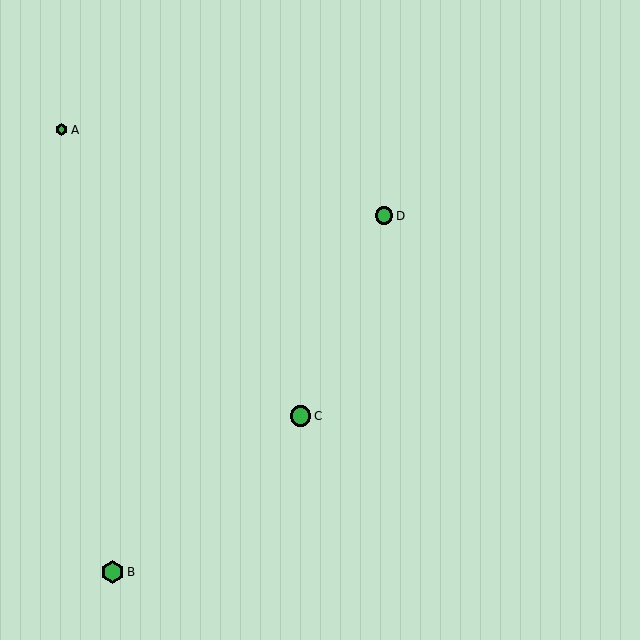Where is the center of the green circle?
The center of the green circle is at (300, 416).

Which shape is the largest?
The green hexagon (labeled B) is the largest.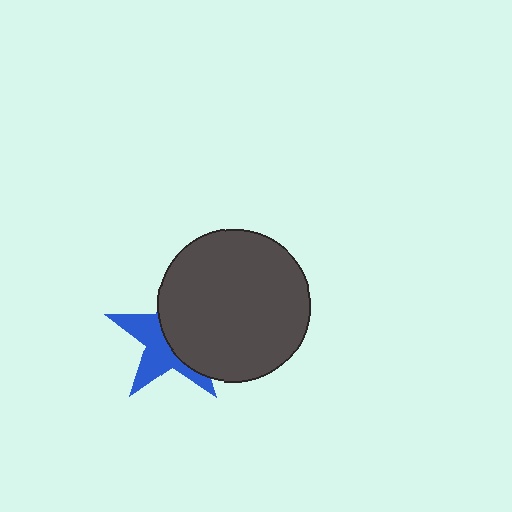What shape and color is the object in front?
The object in front is a dark gray circle.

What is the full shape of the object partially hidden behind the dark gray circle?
The partially hidden object is a blue star.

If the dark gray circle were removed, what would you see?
You would see the complete blue star.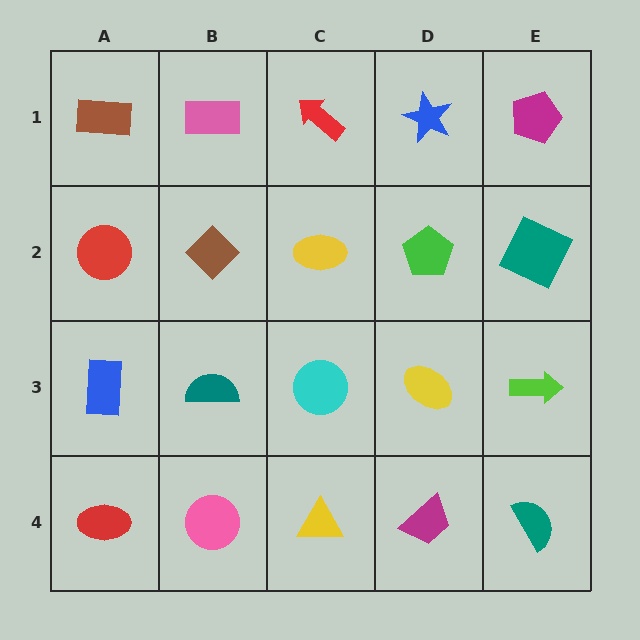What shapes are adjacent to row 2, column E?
A magenta pentagon (row 1, column E), a lime arrow (row 3, column E), a green pentagon (row 2, column D).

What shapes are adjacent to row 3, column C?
A yellow ellipse (row 2, column C), a yellow triangle (row 4, column C), a teal semicircle (row 3, column B), a yellow ellipse (row 3, column D).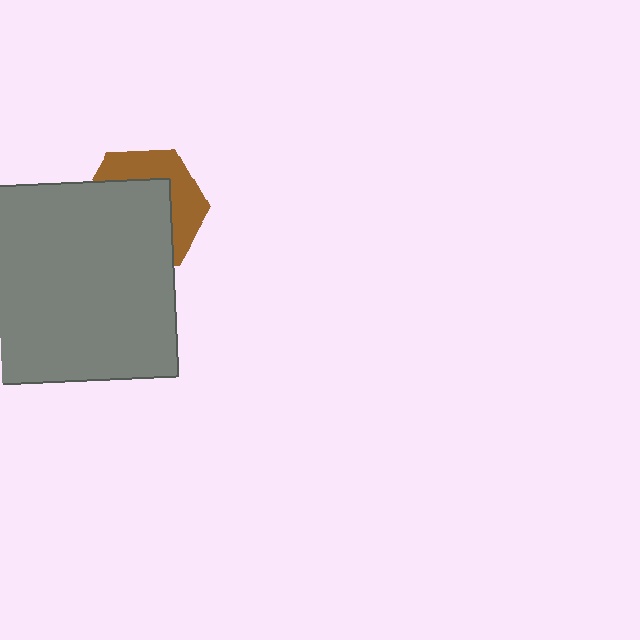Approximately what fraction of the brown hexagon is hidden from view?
Roughly 62% of the brown hexagon is hidden behind the gray rectangle.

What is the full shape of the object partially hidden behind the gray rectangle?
The partially hidden object is a brown hexagon.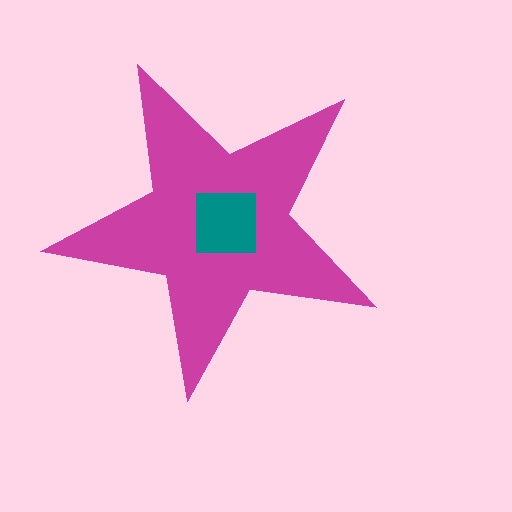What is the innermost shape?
The teal square.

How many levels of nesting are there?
2.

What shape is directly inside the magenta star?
The teal square.